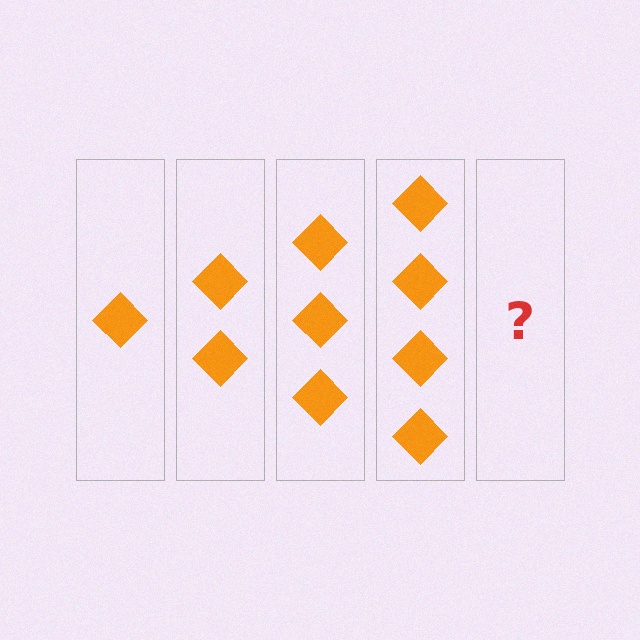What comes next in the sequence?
The next element should be 5 diamonds.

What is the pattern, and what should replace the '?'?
The pattern is that each step adds one more diamond. The '?' should be 5 diamonds.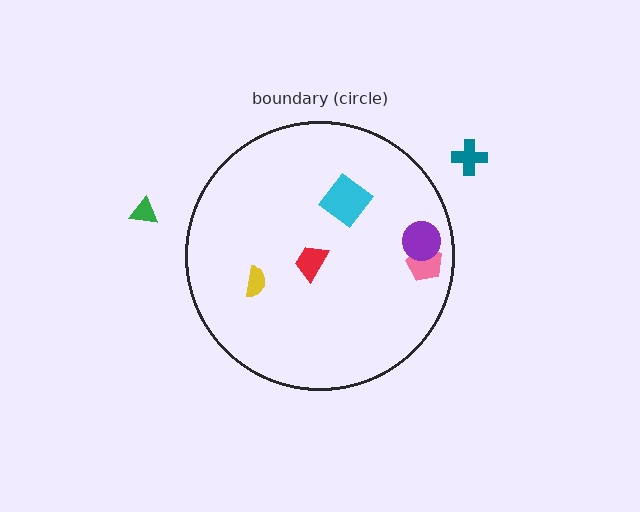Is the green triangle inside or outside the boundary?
Outside.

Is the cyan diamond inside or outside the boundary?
Inside.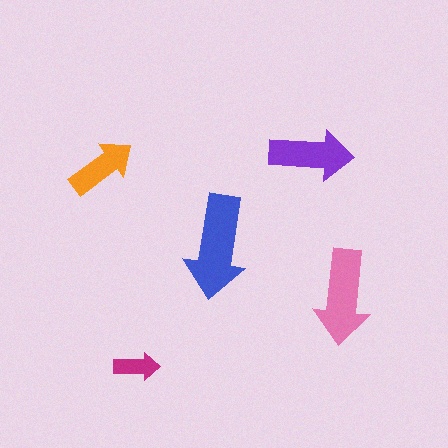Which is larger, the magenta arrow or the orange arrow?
The orange one.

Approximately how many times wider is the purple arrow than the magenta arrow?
About 2 times wider.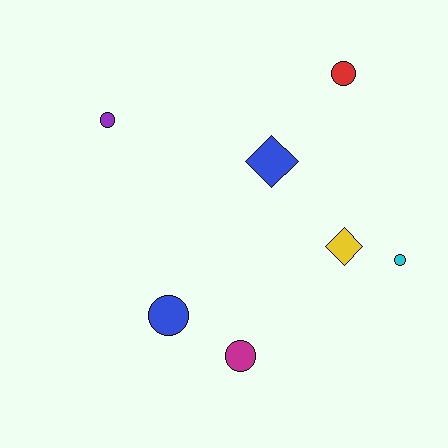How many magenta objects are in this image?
There is 1 magenta object.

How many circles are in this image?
There are 5 circles.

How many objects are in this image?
There are 7 objects.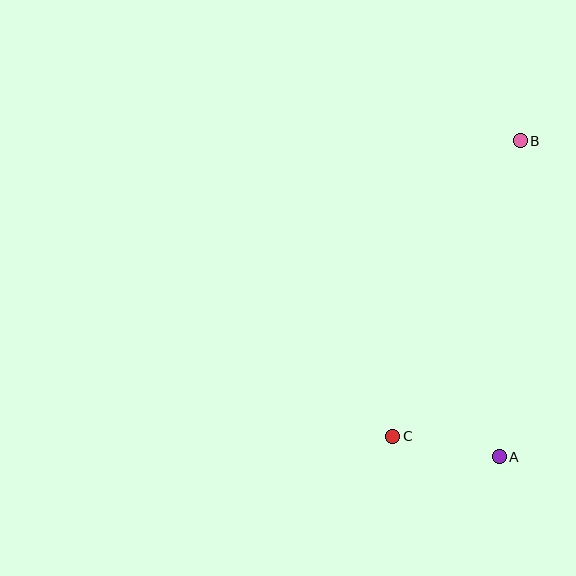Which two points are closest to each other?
Points A and C are closest to each other.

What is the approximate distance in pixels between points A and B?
The distance between A and B is approximately 317 pixels.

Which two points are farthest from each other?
Points B and C are farthest from each other.